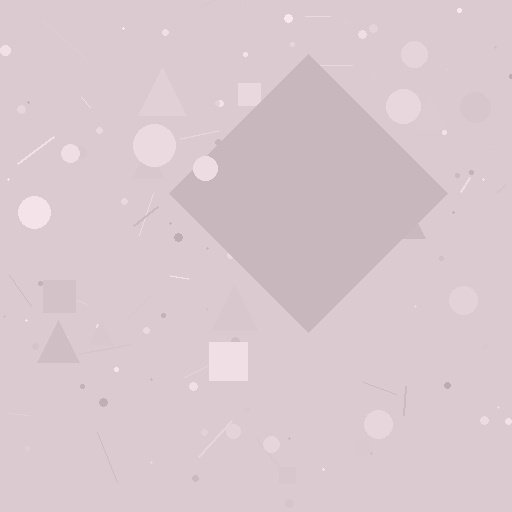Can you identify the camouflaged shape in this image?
The camouflaged shape is a diamond.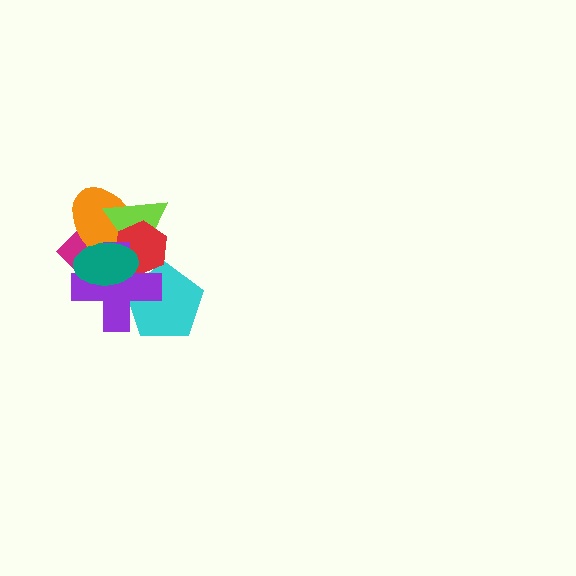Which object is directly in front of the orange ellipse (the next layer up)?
The lime triangle is directly in front of the orange ellipse.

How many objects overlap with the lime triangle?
5 objects overlap with the lime triangle.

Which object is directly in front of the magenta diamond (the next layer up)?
The orange ellipse is directly in front of the magenta diamond.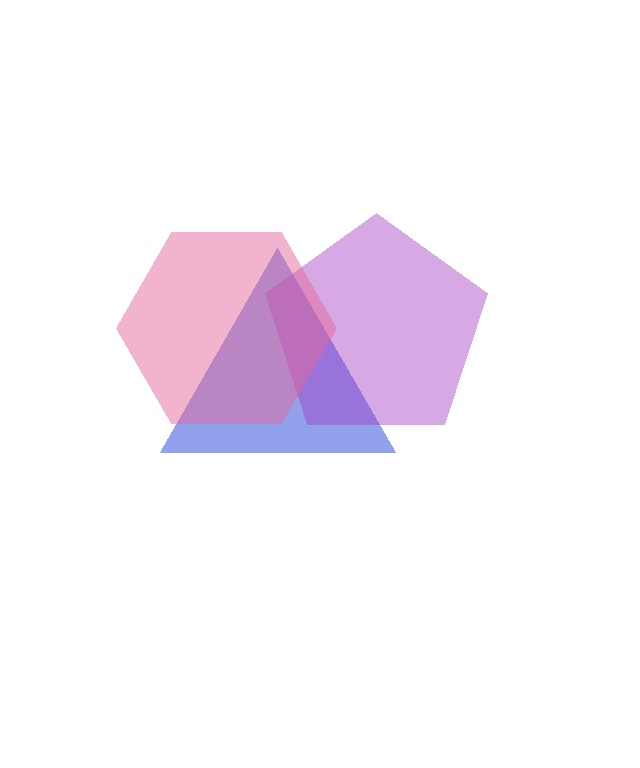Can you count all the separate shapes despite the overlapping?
Yes, there are 3 separate shapes.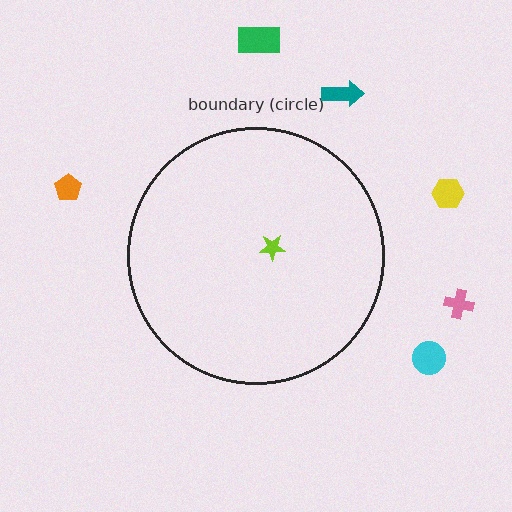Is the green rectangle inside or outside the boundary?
Outside.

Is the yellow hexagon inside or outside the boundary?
Outside.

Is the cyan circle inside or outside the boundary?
Outside.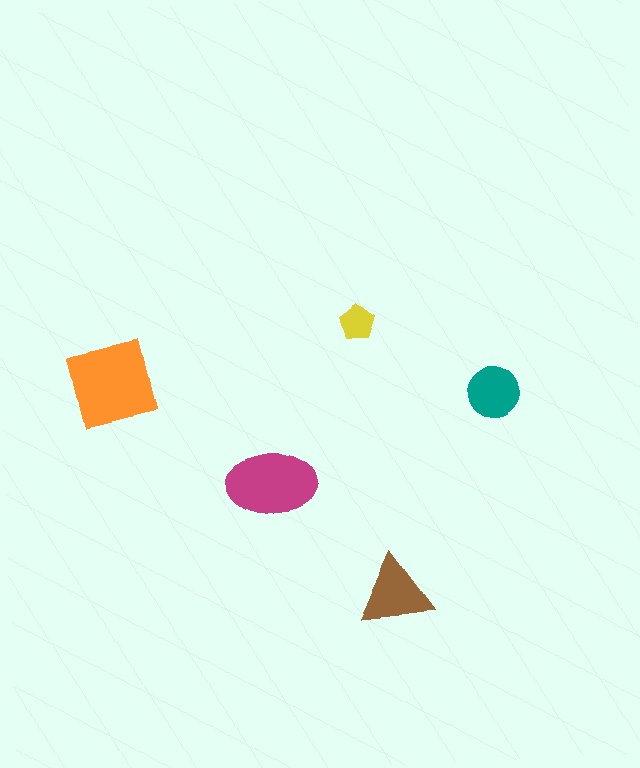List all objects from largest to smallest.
The orange square, the magenta ellipse, the brown triangle, the teal circle, the yellow pentagon.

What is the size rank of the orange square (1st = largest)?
1st.